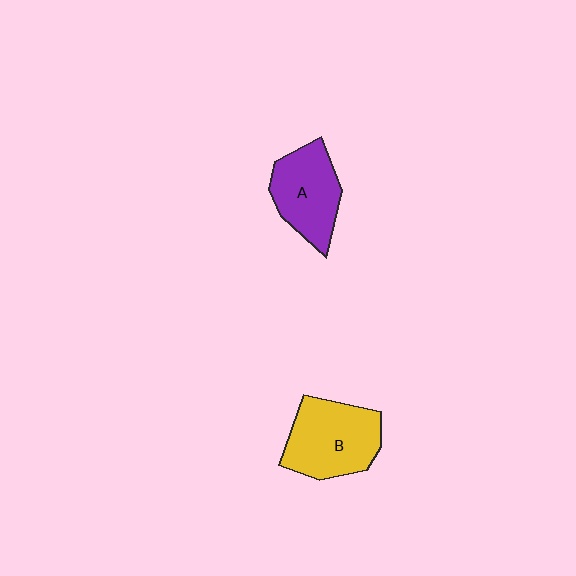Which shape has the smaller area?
Shape A (purple).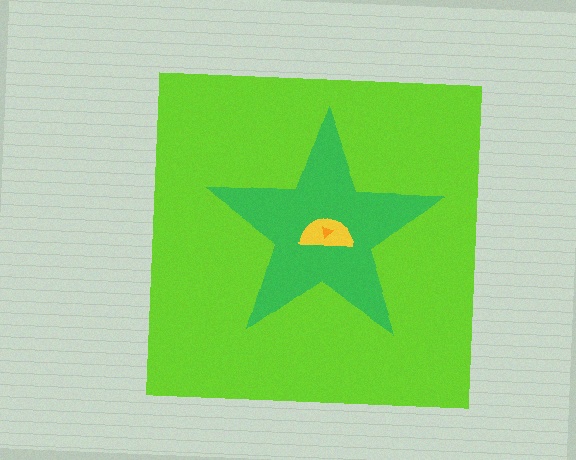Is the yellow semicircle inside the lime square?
Yes.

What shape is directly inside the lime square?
The green star.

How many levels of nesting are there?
4.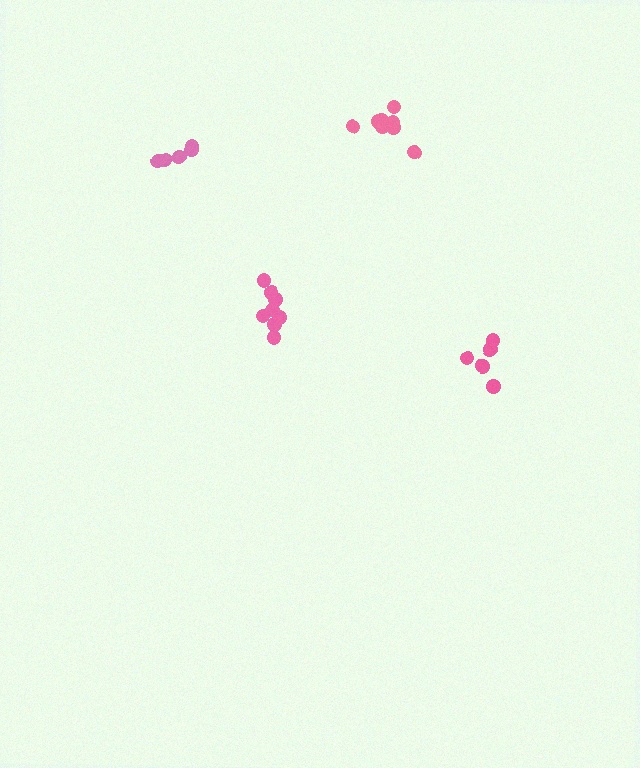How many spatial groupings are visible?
There are 4 spatial groupings.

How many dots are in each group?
Group 1: 5 dots, Group 2: 8 dots, Group 3: 5 dots, Group 4: 8 dots (26 total).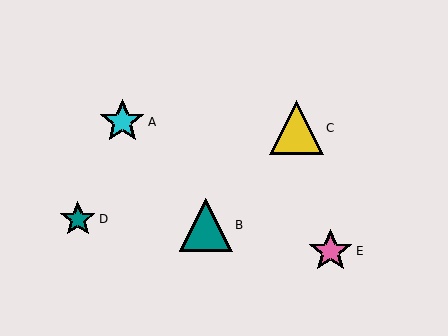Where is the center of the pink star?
The center of the pink star is at (331, 251).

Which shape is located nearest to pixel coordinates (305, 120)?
The yellow triangle (labeled C) at (296, 128) is nearest to that location.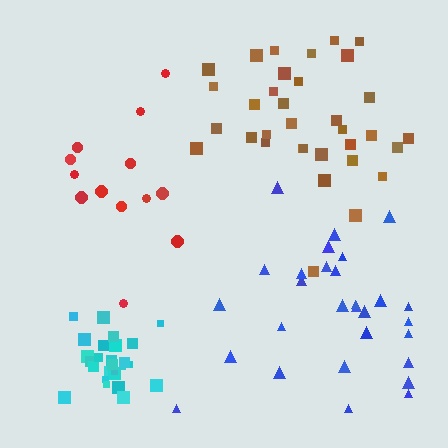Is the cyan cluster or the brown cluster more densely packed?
Cyan.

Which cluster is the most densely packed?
Cyan.